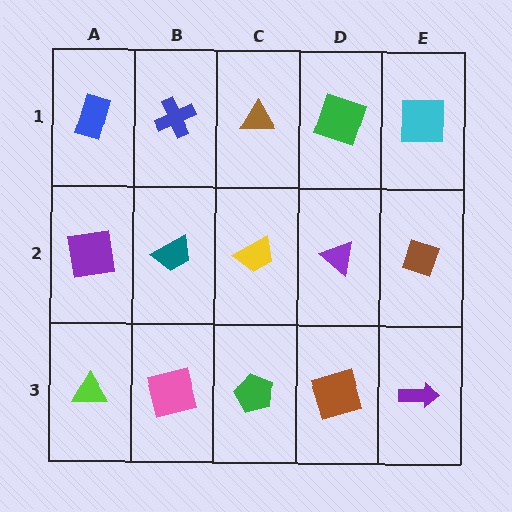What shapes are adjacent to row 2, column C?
A brown triangle (row 1, column C), a green pentagon (row 3, column C), a teal trapezoid (row 2, column B), a purple triangle (row 2, column D).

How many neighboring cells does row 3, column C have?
3.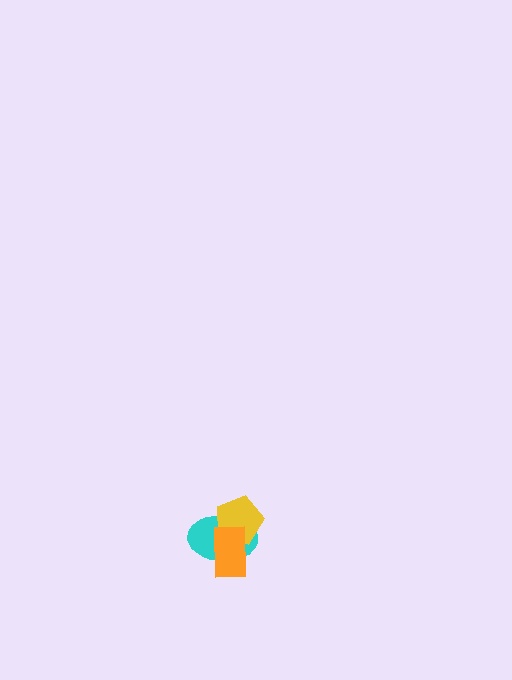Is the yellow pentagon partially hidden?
Yes, it is partially covered by another shape.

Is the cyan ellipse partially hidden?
Yes, it is partially covered by another shape.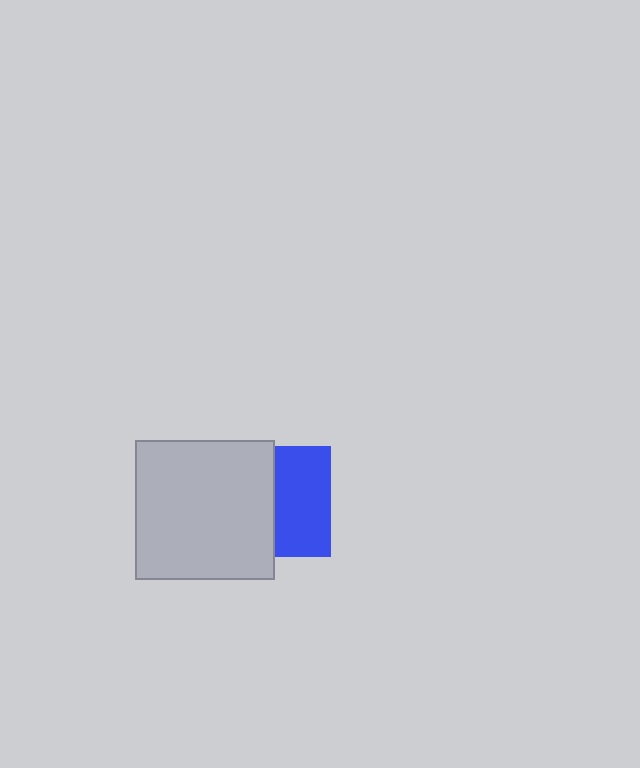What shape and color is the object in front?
The object in front is a light gray square.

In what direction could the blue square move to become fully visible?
The blue square could move right. That would shift it out from behind the light gray square entirely.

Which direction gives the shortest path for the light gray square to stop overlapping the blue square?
Moving left gives the shortest separation.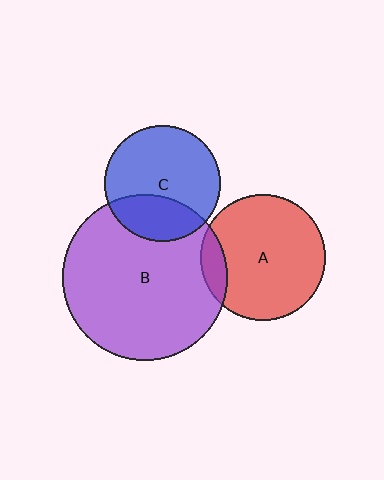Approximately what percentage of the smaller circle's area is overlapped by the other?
Approximately 10%.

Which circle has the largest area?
Circle B (purple).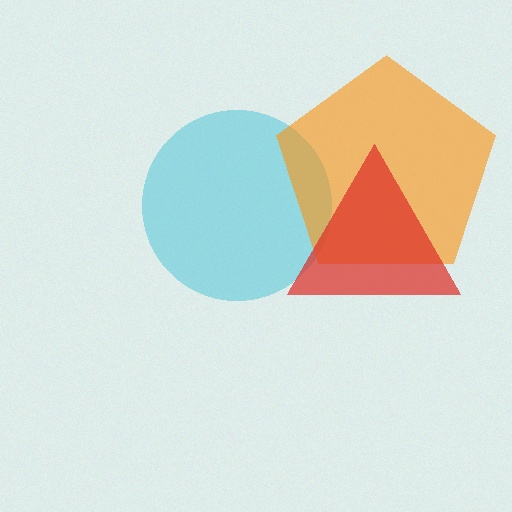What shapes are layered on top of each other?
The layered shapes are: a cyan circle, an orange pentagon, a red triangle.